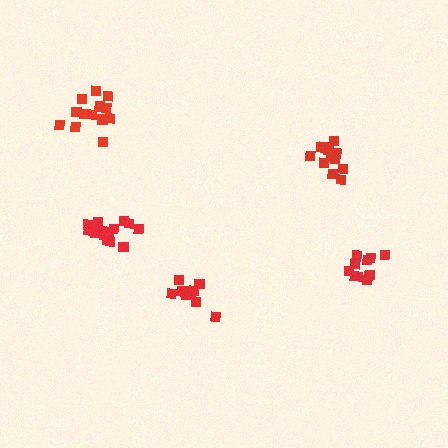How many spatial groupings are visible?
There are 5 spatial groupings.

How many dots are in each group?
Group 1: 14 dots, Group 2: 11 dots, Group 3: 13 dots, Group 4: 12 dots, Group 5: 17 dots (67 total).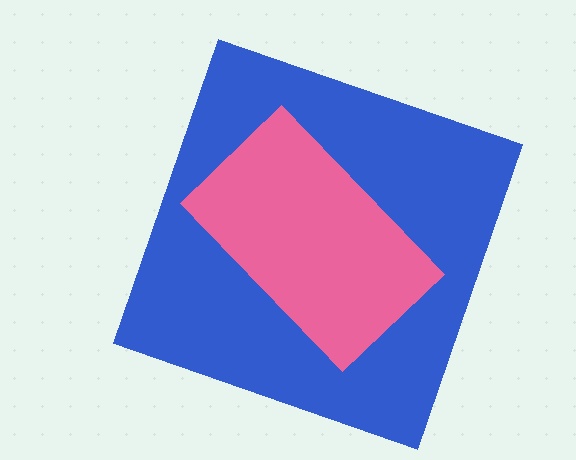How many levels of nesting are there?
2.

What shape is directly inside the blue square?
The pink rectangle.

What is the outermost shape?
The blue square.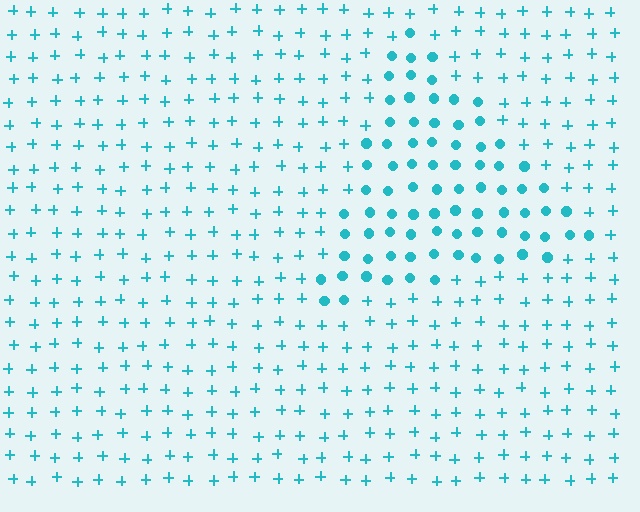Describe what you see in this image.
The image is filled with small cyan elements arranged in a uniform grid. A triangle-shaped region contains circles, while the surrounding area contains plus signs. The boundary is defined purely by the change in element shape.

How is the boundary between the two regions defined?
The boundary is defined by a change in element shape: circles inside vs. plus signs outside. All elements share the same color and spacing.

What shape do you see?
I see a triangle.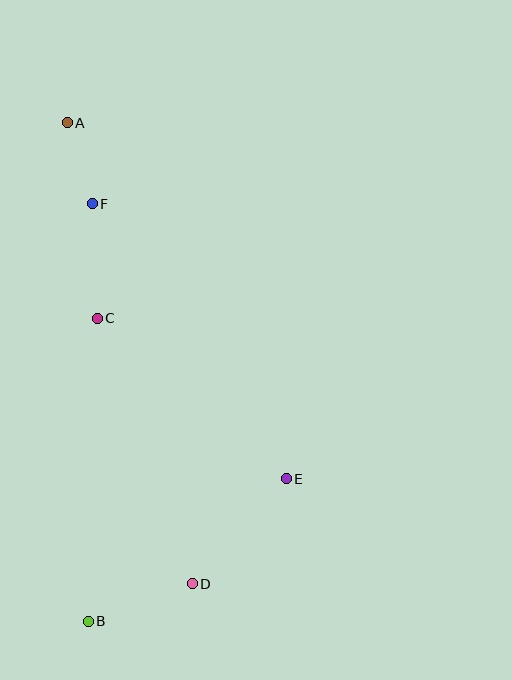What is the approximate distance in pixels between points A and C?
The distance between A and C is approximately 198 pixels.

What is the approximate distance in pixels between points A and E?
The distance between A and E is approximately 418 pixels.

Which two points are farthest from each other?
Points A and B are farthest from each other.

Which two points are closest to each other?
Points A and F are closest to each other.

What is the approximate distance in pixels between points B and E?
The distance between B and E is approximately 244 pixels.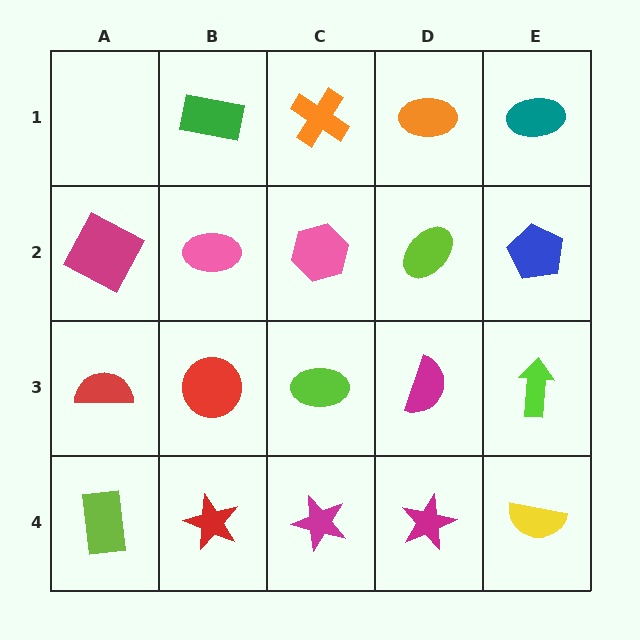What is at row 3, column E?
A lime arrow.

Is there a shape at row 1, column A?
No, that cell is empty.